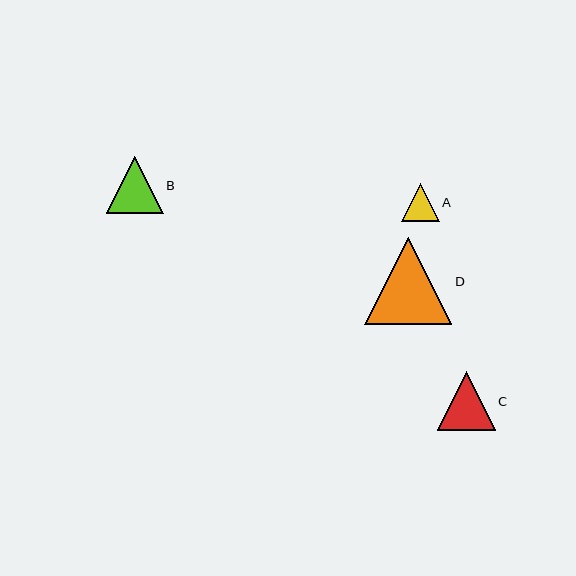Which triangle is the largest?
Triangle D is the largest with a size of approximately 87 pixels.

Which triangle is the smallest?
Triangle A is the smallest with a size of approximately 38 pixels.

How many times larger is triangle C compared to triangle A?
Triangle C is approximately 1.5 times the size of triangle A.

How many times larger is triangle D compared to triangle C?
Triangle D is approximately 1.5 times the size of triangle C.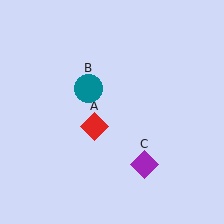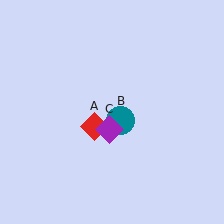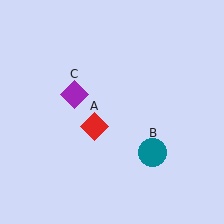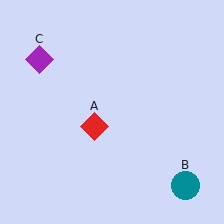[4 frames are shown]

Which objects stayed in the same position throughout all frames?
Red diamond (object A) remained stationary.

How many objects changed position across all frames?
2 objects changed position: teal circle (object B), purple diamond (object C).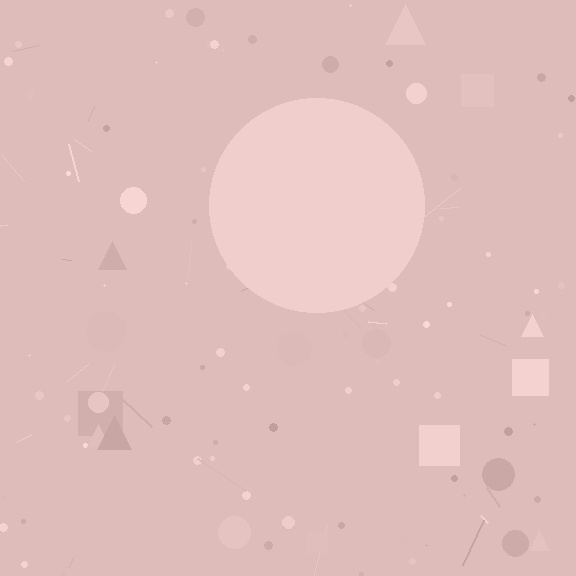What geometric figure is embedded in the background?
A circle is embedded in the background.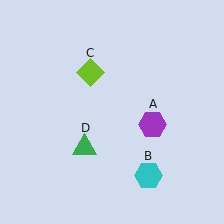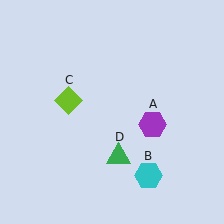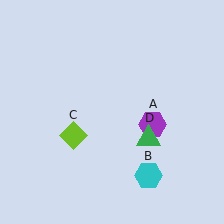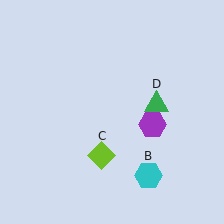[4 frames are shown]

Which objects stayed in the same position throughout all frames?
Purple hexagon (object A) and cyan hexagon (object B) remained stationary.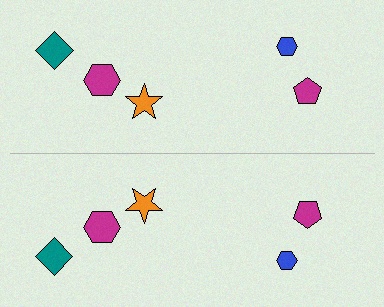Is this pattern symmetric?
Yes, this pattern has bilateral (reflection) symmetry.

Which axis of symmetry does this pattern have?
The pattern has a horizontal axis of symmetry running through the center of the image.